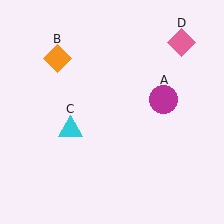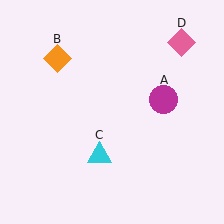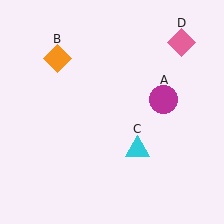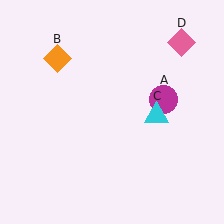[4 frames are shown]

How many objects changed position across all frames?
1 object changed position: cyan triangle (object C).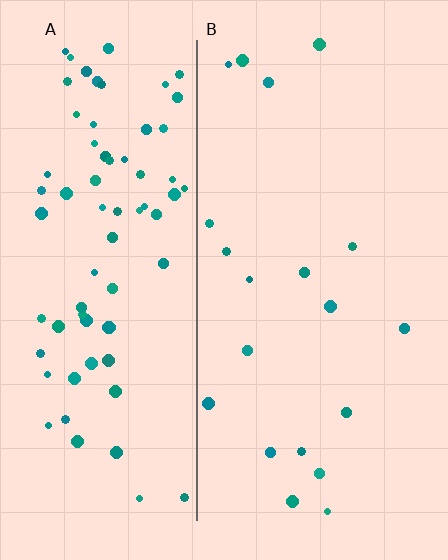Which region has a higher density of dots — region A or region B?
A (the left).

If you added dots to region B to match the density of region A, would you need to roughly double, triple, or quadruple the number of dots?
Approximately quadruple.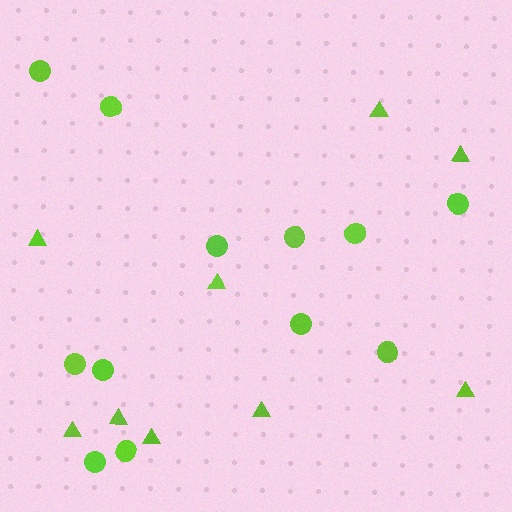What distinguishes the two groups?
There are 2 groups: one group of triangles (9) and one group of circles (12).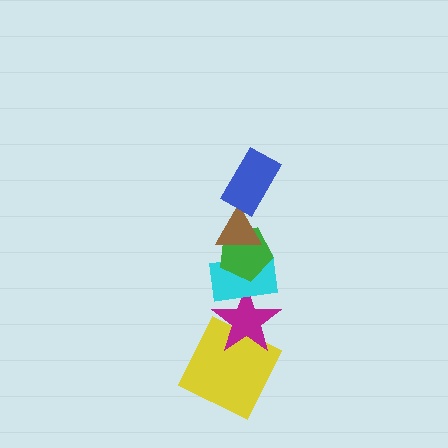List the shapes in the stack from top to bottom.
From top to bottom: the blue rectangle, the brown triangle, the green pentagon, the cyan rectangle, the magenta star, the yellow square.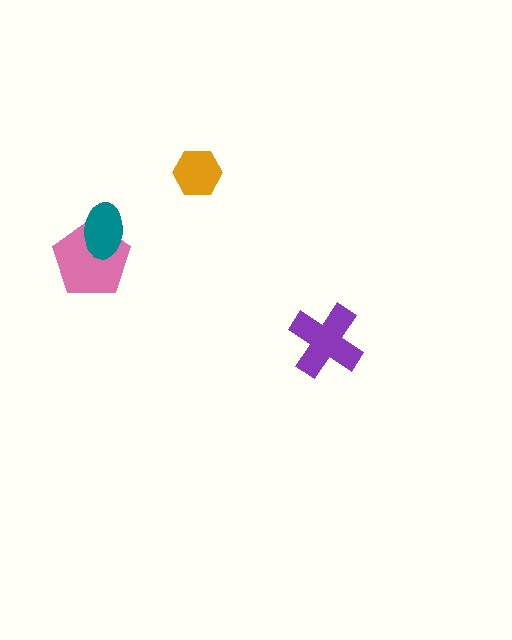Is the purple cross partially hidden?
No, no other shape covers it.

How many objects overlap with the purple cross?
0 objects overlap with the purple cross.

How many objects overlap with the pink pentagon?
1 object overlaps with the pink pentagon.